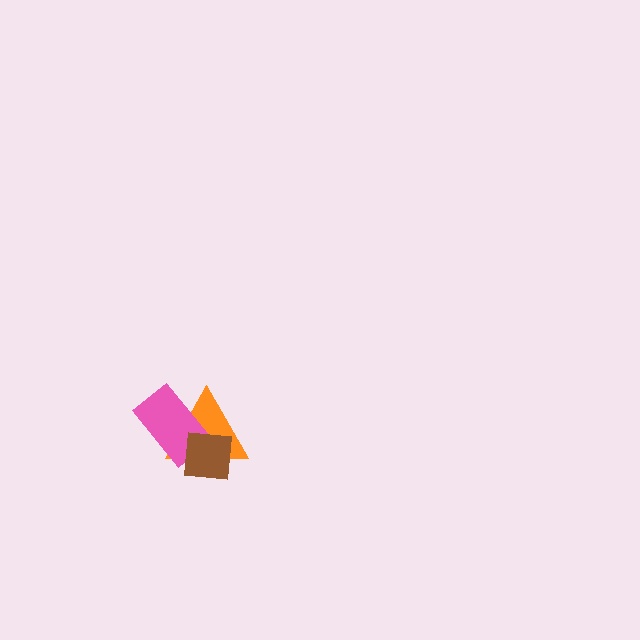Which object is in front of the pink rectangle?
The brown square is in front of the pink rectangle.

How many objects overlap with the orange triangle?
2 objects overlap with the orange triangle.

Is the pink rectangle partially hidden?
Yes, it is partially covered by another shape.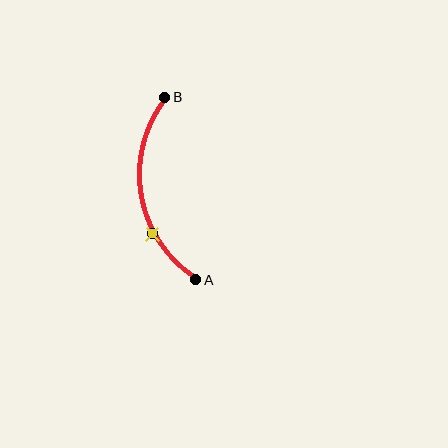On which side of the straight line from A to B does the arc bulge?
The arc bulges to the left of the straight line connecting A and B.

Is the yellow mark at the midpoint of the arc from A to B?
No. The yellow mark lies on the arc but is closer to endpoint A. The arc midpoint would be at the point on the curve equidistant along the arc from both A and B.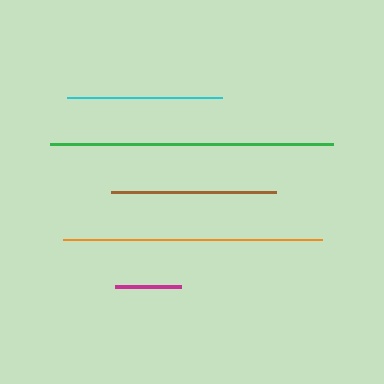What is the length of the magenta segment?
The magenta segment is approximately 65 pixels long.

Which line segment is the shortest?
The magenta line is the shortest at approximately 65 pixels.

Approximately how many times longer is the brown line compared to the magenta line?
The brown line is approximately 2.5 times the length of the magenta line.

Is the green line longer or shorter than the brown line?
The green line is longer than the brown line.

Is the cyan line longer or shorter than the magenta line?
The cyan line is longer than the magenta line.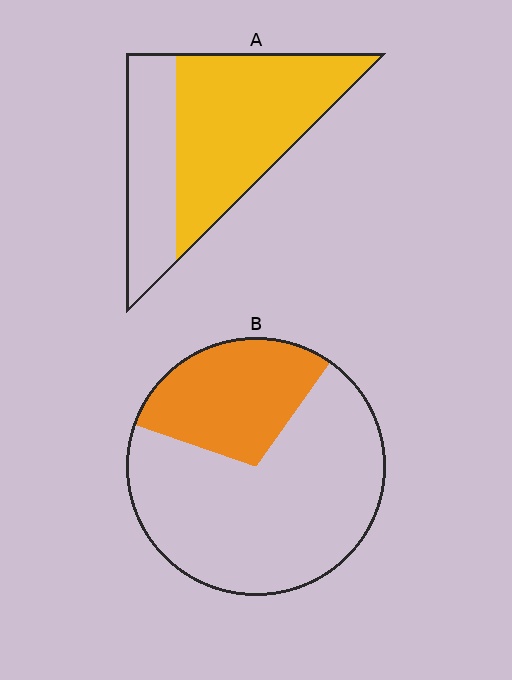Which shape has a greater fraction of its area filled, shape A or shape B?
Shape A.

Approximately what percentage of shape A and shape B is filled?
A is approximately 65% and B is approximately 30%.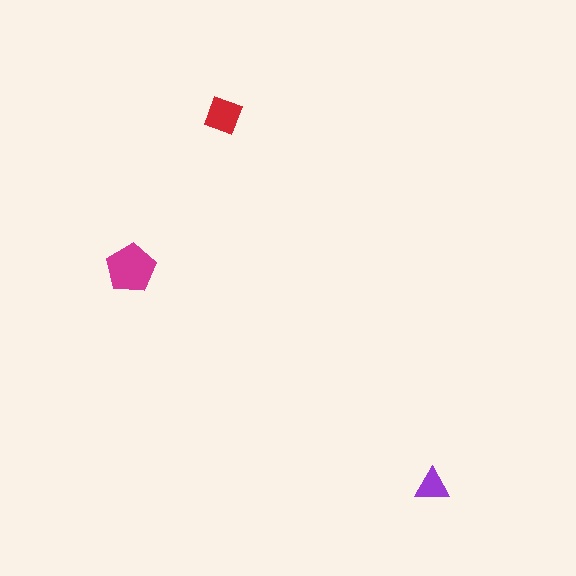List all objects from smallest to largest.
The purple triangle, the red diamond, the magenta pentagon.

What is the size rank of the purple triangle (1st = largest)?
3rd.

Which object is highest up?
The red diamond is topmost.